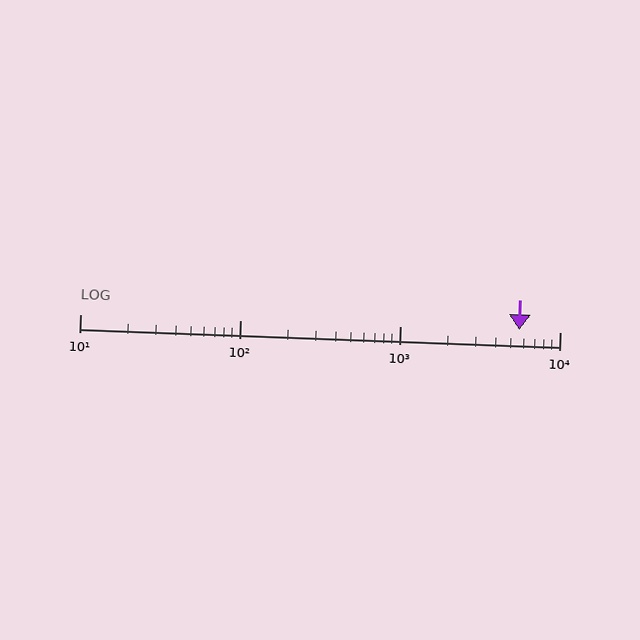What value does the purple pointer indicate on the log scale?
The pointer indicates approximately 5600.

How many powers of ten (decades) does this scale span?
The scale spans 3 decades, from 10 to 10000.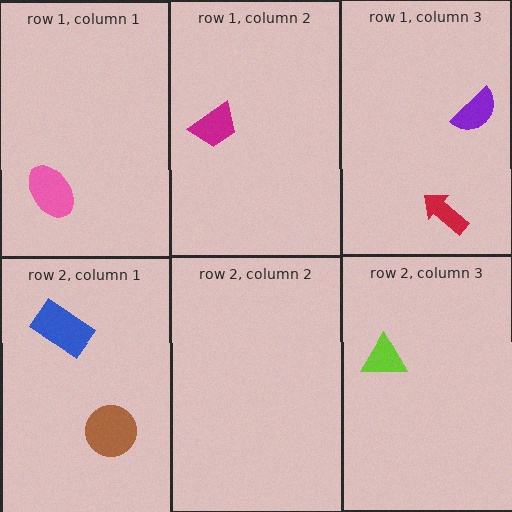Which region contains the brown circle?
The row 2, column 1 region.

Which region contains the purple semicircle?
The row 1, column 3 region.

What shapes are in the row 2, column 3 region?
The lime triangle.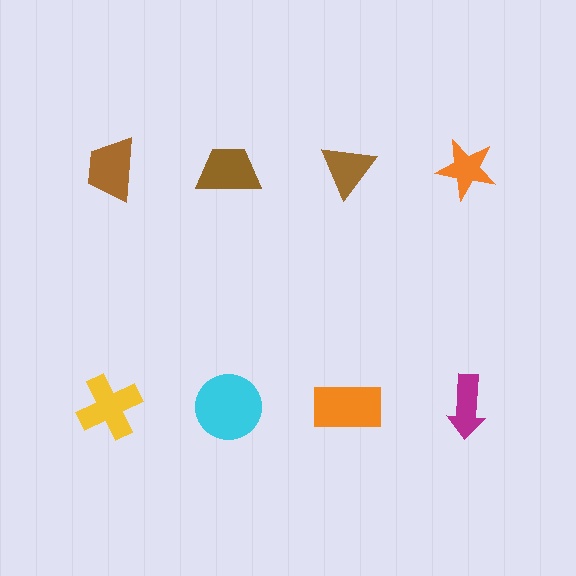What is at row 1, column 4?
An orange star.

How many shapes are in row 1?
4 shapes.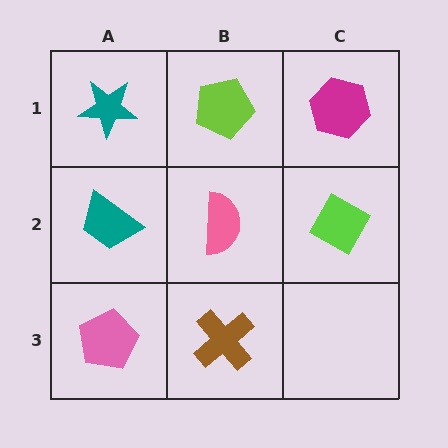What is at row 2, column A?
A teal trapezoid.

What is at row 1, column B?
A lime pentagon.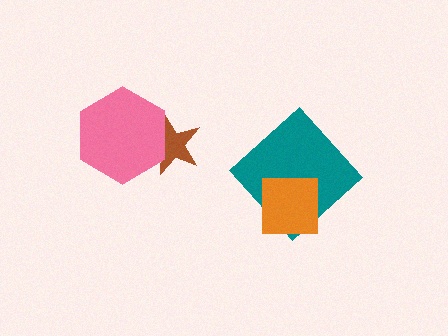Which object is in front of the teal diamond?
The orange square is in front of the teal diamond.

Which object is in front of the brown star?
The pink hexagon is in front of the brown star.